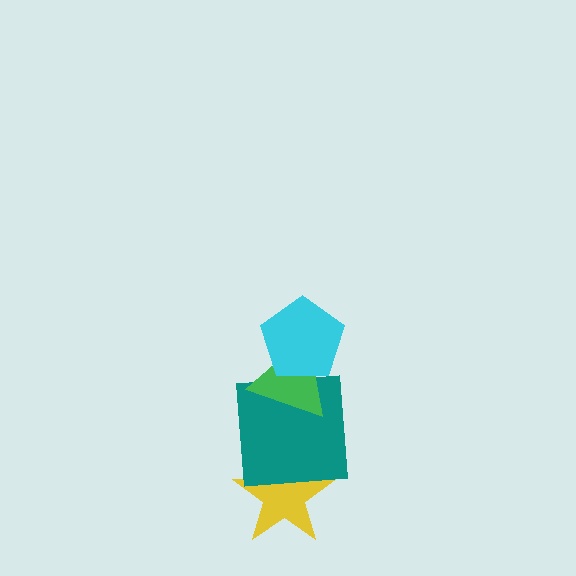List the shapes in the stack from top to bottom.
From top to bottom: the cyan pentagon, the green triangle, the teal square, the yellow star.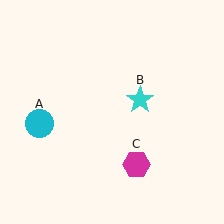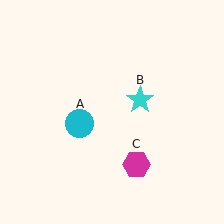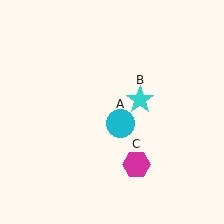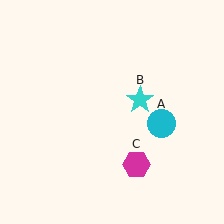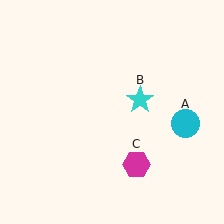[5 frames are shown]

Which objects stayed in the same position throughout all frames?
Cyan star (object B) and magenta hexagon (object C) remained stationary.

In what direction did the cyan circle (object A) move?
The cyan circle (object A) moved right.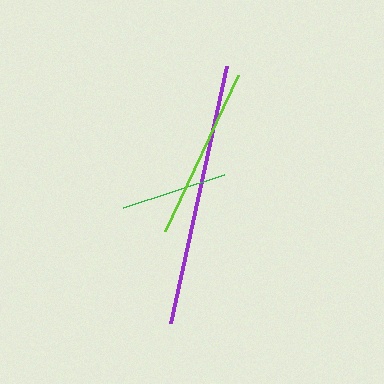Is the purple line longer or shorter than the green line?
The purple line is longer than the green line.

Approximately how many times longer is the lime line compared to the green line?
The lime line is approximately 1.6 times the length of the green line.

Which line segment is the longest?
The purple line is the longest at approximately 263 pixels.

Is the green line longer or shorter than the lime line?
The lime line is longer than the green line.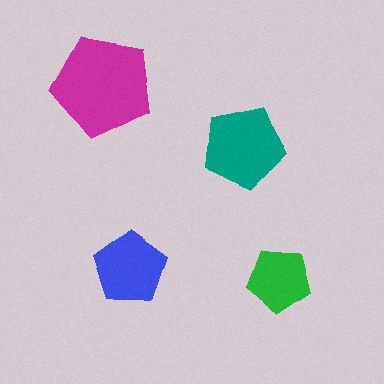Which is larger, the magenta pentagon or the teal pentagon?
The magenta one.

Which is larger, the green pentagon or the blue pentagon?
The blue one.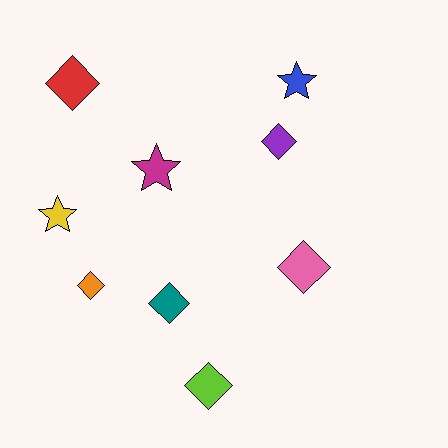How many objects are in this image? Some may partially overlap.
There are 9 objects.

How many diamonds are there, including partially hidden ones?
There are 6 diamonds.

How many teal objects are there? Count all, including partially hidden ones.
There is 1 teal object.